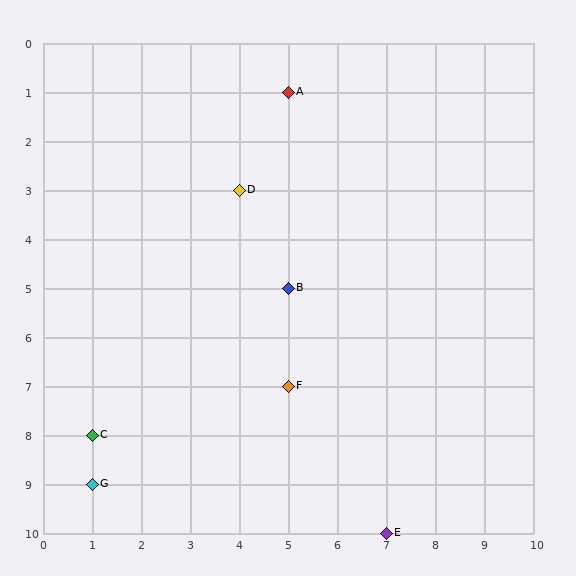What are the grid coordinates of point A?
Point A is at grid coordinates (5, 1).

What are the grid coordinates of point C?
Point C is at grid coordinates (1, 8).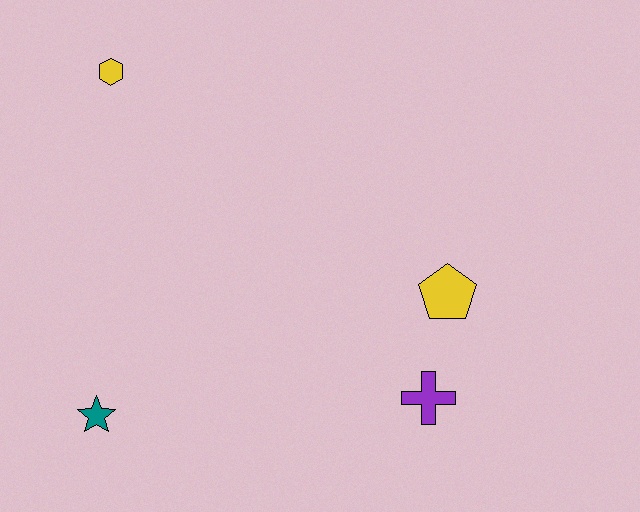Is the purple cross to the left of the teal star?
No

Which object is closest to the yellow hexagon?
The teal star is closest to the yellow hexagon.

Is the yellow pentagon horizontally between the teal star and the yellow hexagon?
No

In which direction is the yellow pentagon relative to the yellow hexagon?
The yellow pentagon is to the right of the yellow hexagon.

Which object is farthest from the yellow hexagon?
The purple cross is farthest from the yellow hexagon.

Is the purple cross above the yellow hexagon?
No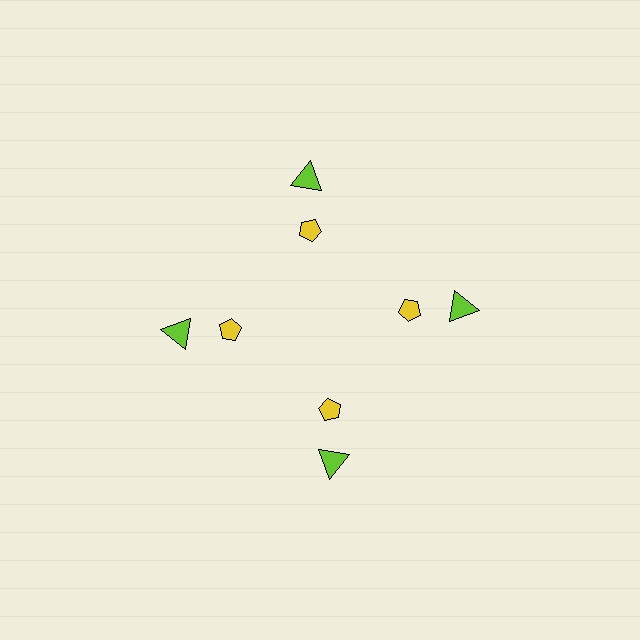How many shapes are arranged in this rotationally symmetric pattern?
There are 8 shapes, arranged in 4 groups of 2.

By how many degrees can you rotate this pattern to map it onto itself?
The pattern maps onto itself every 90 degrees of rotation.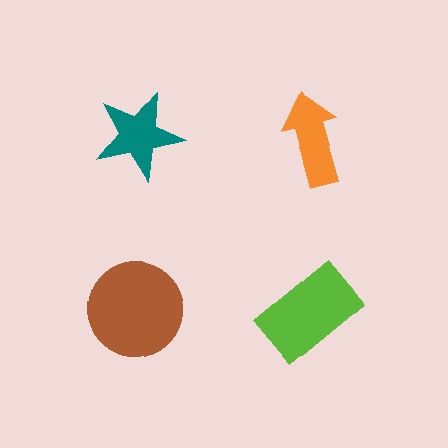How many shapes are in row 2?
2 shapes.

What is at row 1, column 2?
An orange arrow.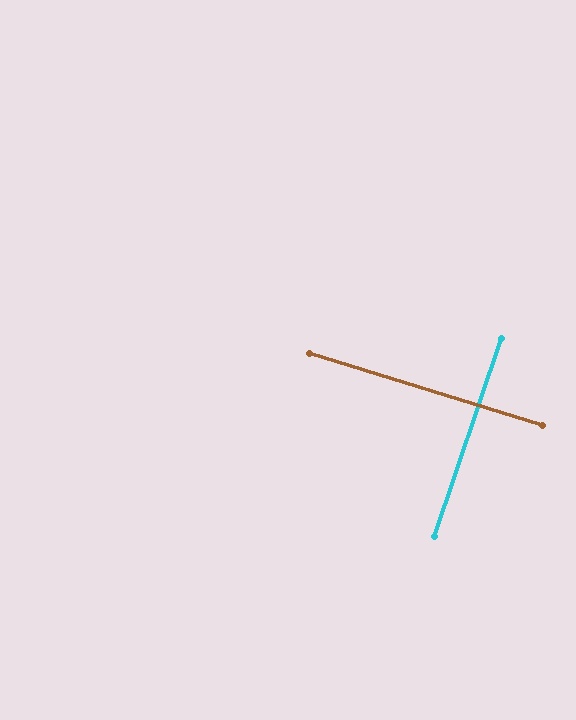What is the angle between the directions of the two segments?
Approximately 89 degrees.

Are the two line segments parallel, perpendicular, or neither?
Perpendicular — they meet at approximately 89°.